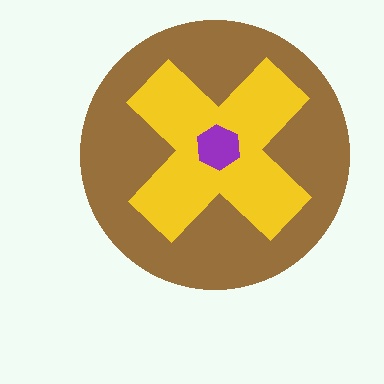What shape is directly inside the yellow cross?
The purple hexagon.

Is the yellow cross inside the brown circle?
Yes.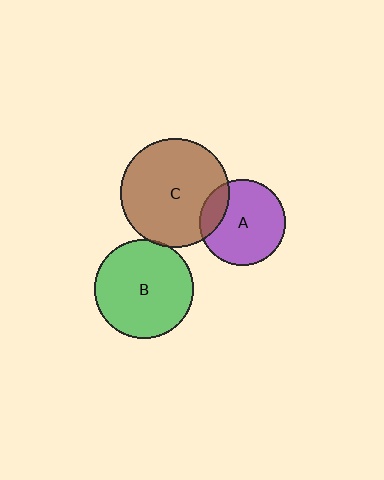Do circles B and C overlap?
Yes.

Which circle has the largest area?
Circle C (brown).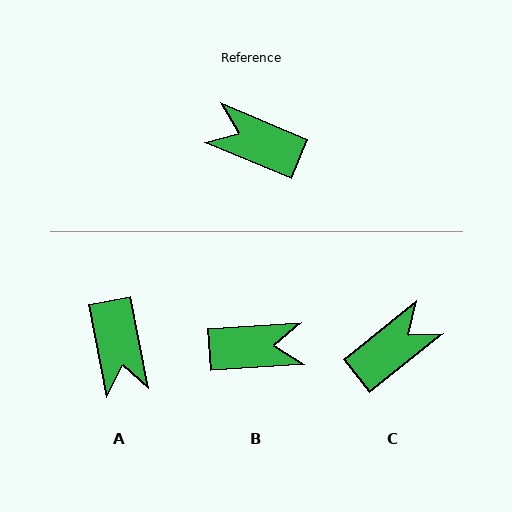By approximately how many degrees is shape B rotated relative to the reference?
Approximately 154 degrees clockwise.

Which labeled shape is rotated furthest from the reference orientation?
B, about 154 degrees away.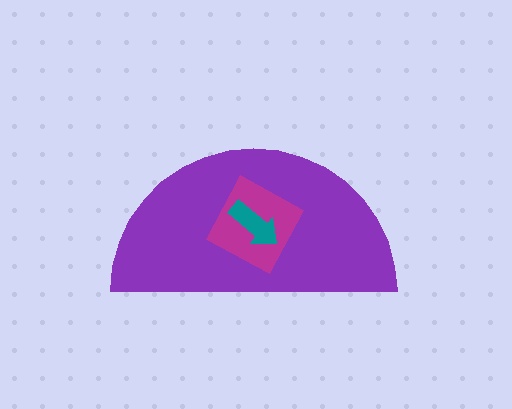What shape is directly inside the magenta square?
The teal arrow.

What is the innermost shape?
The teal arrow.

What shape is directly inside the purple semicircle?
The magenta square.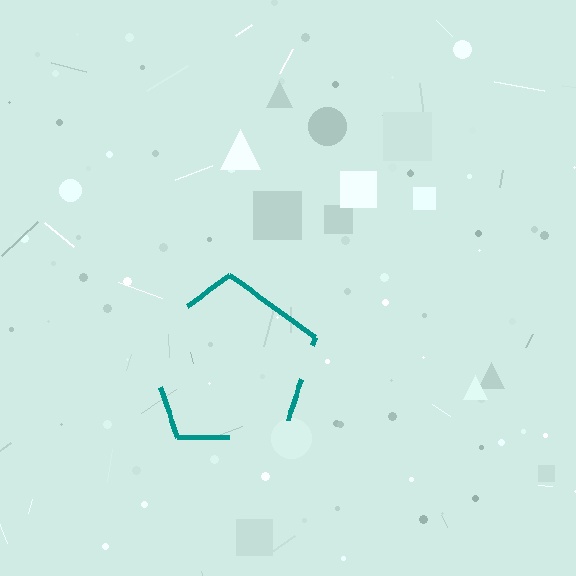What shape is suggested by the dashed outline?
The dashed outline suggests a pentagon.